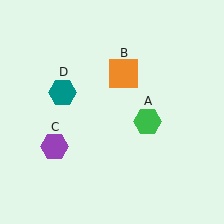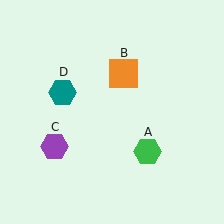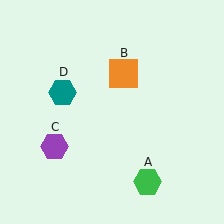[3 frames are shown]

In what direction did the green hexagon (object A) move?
The green hexagon (object A) moved down.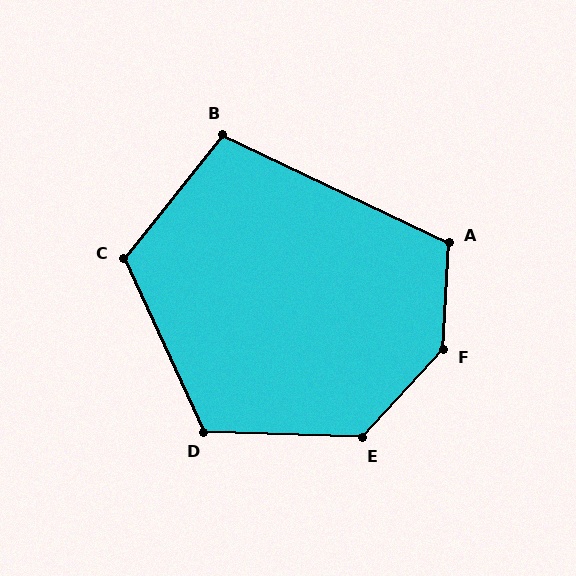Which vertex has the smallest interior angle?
B, at approximately 103 degrees.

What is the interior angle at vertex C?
Approximately 117 degrees (obtuse).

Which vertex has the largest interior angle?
F, at approximately 140 degrees.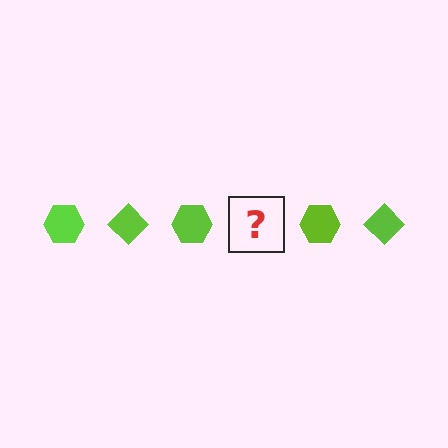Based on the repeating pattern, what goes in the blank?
The blank should be a lime diamond.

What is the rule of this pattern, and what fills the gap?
The rule is that the pattern cycles through hexagon, diamond shapes in lime. The gap should be filled with a lime diamond.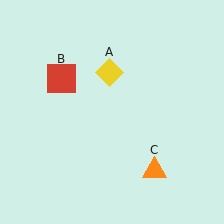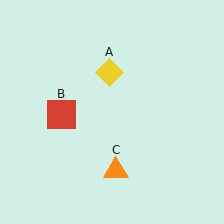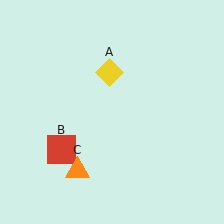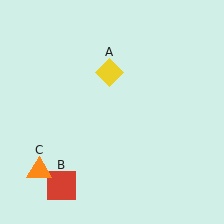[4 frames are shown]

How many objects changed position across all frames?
2 objects changed position: red square (object B), orange triangle (object C).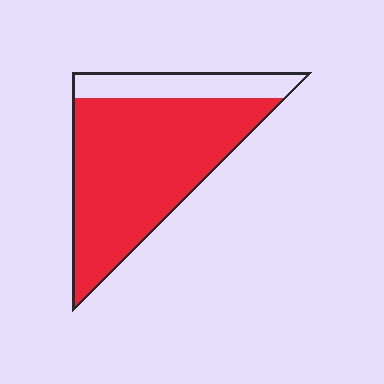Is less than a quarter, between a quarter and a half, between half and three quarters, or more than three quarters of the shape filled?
More than three quarters.